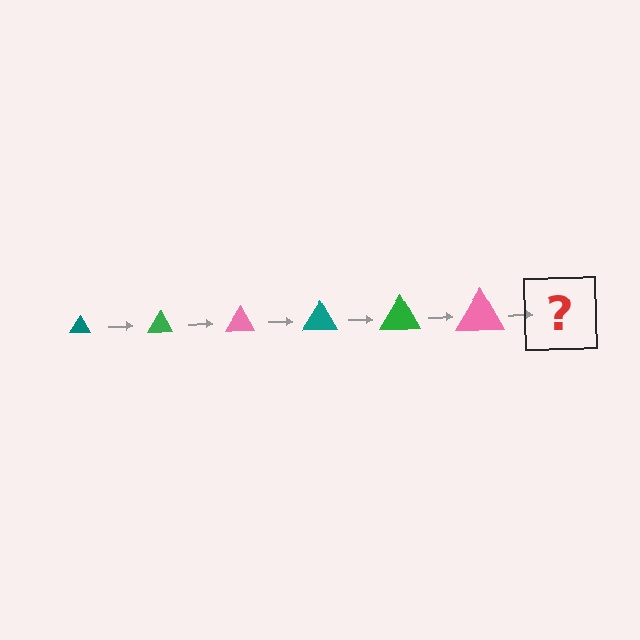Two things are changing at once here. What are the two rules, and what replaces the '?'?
The two rules are that the triangle grows larger each step and the color cycles through teal, green, and pink. The '?' should be a teal triangle, larger than the previous one.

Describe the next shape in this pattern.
It should be a teal triangle, larger than the previous one.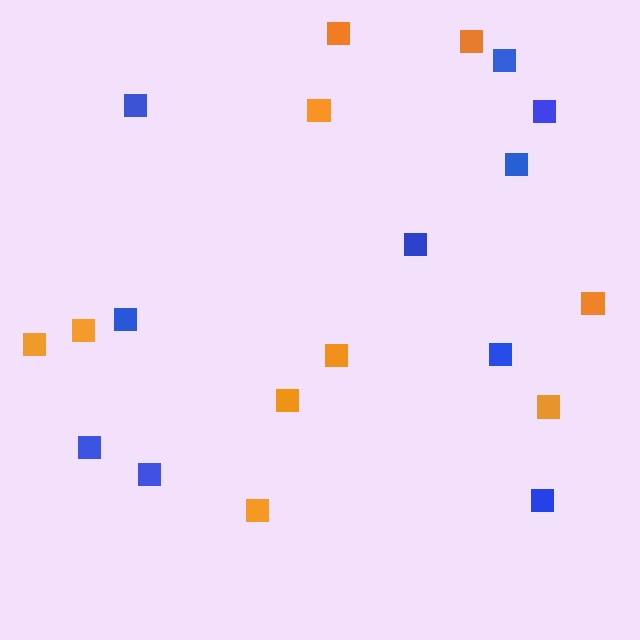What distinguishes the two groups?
There are 2 groups: one group of orange squares (10) and one group of blue squares (10).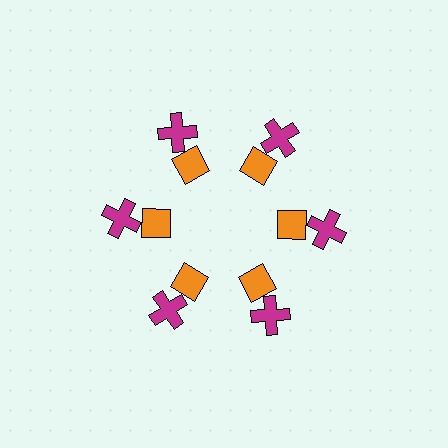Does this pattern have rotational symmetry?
Yes, this pattern has 6-fold rotational symmetry. It looks the same after rotating 60 degrees around the center.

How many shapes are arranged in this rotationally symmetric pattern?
There are 12 shapes, arranged in 6 groups of 2.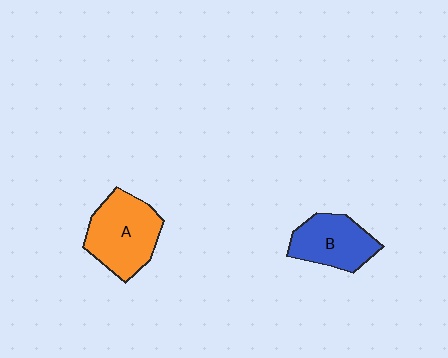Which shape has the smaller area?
Shape B (blue).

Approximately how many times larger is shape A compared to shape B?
Approximately 1.3 times.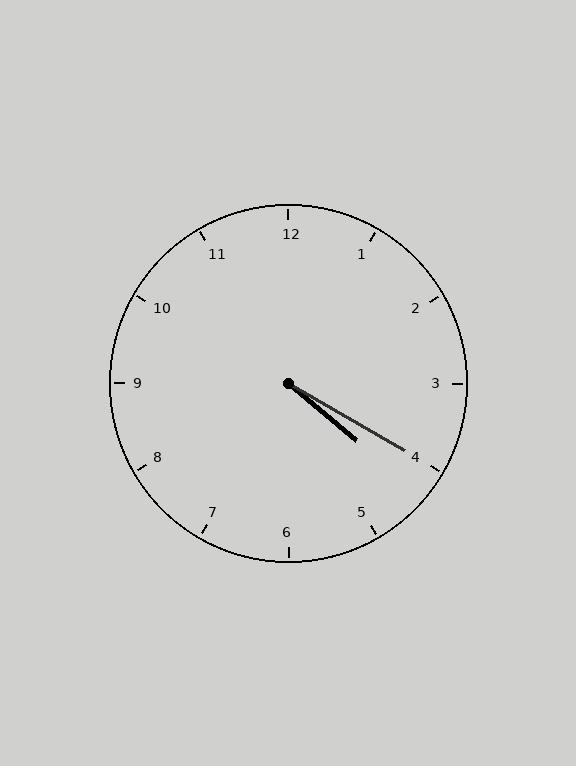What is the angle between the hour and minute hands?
Approximately 10 degrees.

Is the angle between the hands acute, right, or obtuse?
It is acute.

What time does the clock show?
4:20.